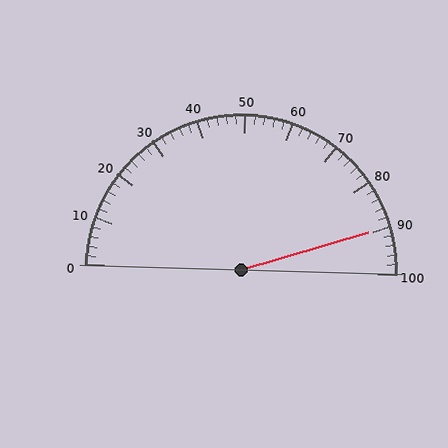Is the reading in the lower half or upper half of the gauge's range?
The reading is in the upper half of the range (0 to 100).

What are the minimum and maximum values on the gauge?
The gauge ranges from 0 to 100.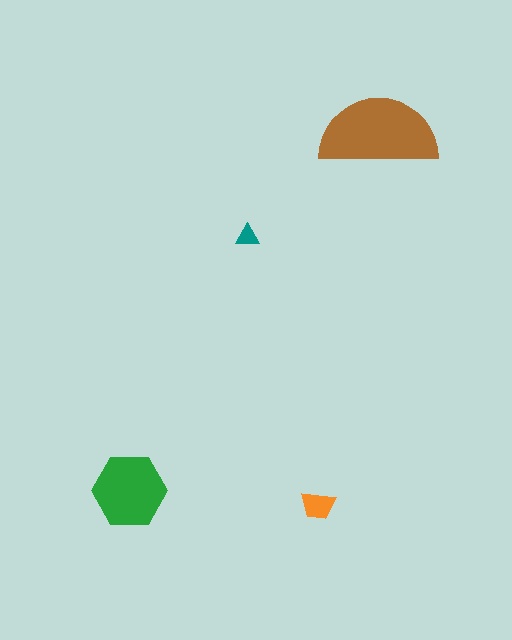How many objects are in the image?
There are 4 objects in the image.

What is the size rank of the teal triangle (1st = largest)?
4th.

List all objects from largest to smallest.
The brown semicircle, the green hexagon, the orange trapezoid, the teal triangle.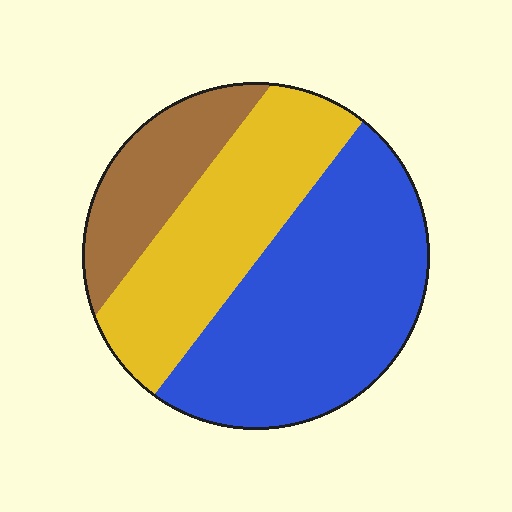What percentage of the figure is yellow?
Yellow covers roughly 35% of the figure.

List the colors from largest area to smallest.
From largest to smallest: blue, yellow, brown.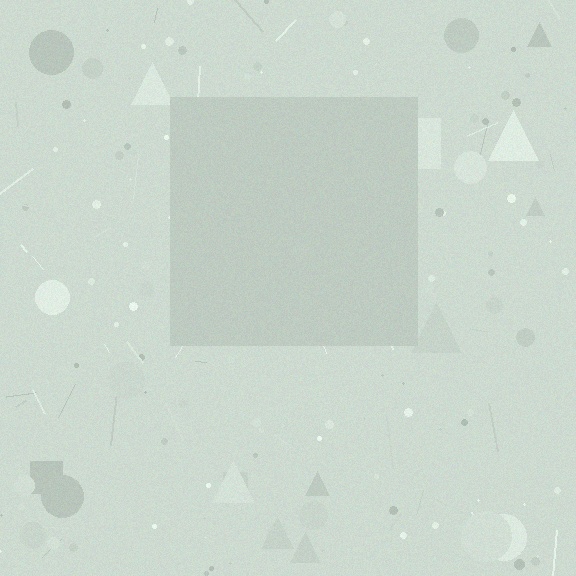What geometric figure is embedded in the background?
A square is embedded in the background.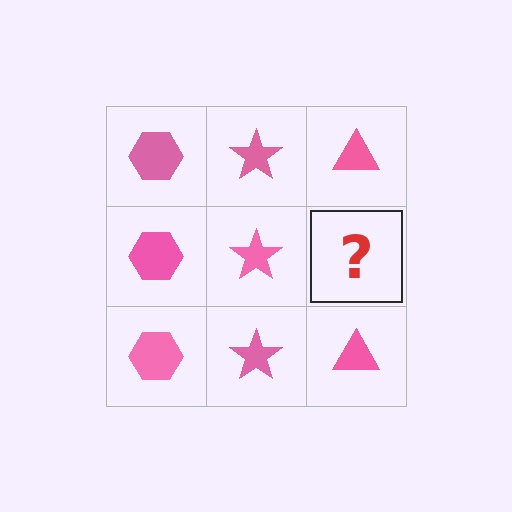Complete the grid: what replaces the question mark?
The question mark should be replaced with a pink triangle.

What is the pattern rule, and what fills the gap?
The rule is that each column has a consistent shape. The gap should be filled with a pink triangle.